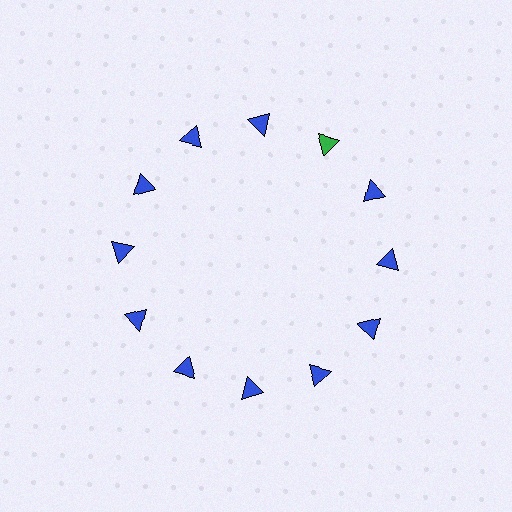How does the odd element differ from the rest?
It has a different color: green instead of blue.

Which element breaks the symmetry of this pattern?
The green triangle at roughly the 1 o'clock position breaks the symmetry. All other shapes are blue triangles.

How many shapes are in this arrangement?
There are 12 shapes arranged in a ring pattern.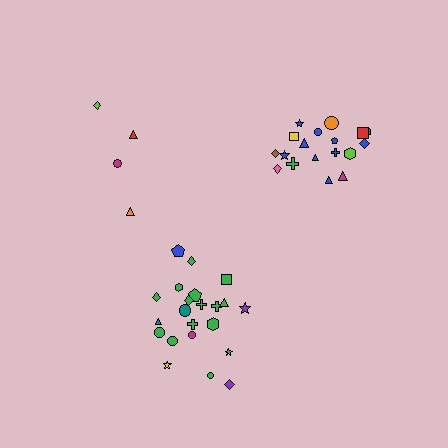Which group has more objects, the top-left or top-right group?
The top-right group.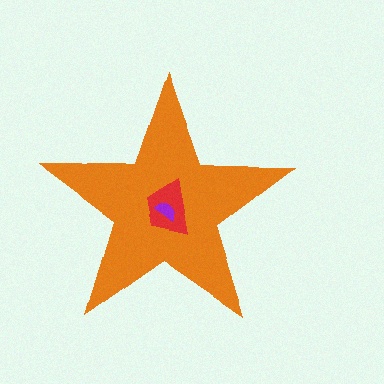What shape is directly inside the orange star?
The red trapezoid.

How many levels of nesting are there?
3.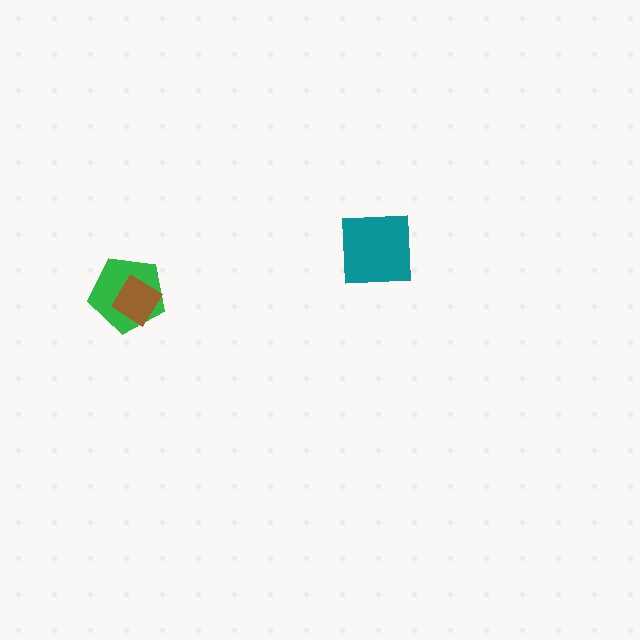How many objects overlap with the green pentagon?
1 object overlaps with the green pentagon.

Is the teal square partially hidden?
No, no other shape covers it.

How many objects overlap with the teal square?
0 objects overlap with the teal square.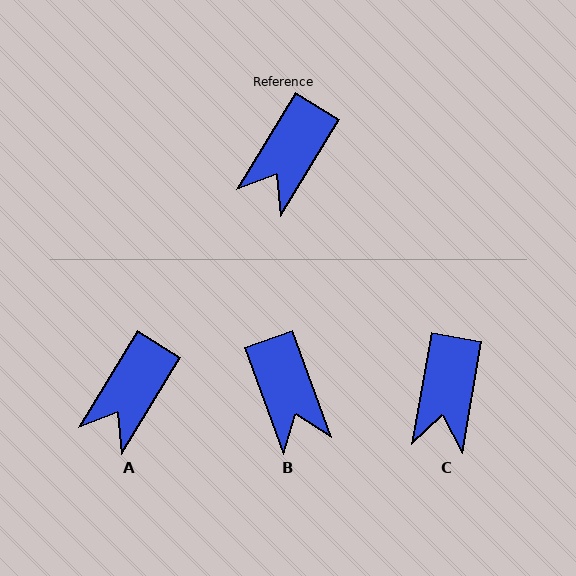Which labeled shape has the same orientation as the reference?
A.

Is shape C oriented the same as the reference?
No, it is off by about 21 degrees.